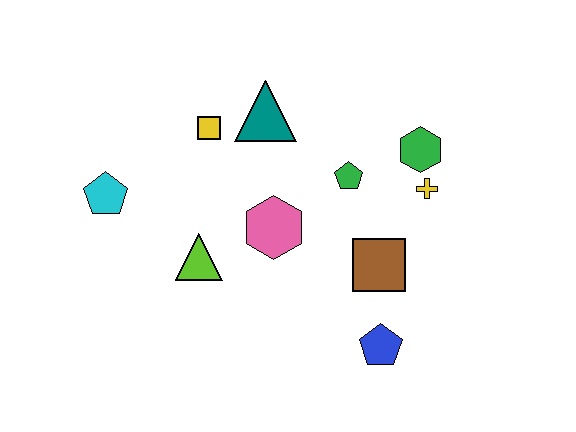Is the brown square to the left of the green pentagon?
No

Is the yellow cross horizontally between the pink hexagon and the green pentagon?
No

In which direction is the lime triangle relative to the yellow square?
The lime triangle is below the yellow square.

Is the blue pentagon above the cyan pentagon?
No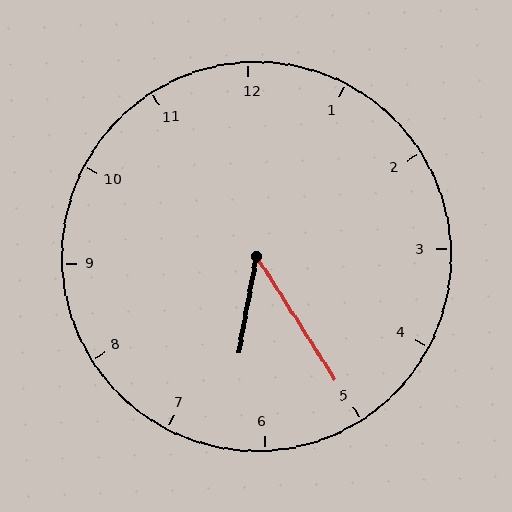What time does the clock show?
6:25.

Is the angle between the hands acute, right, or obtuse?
It is acute.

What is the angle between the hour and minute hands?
Approximately 42 degrees.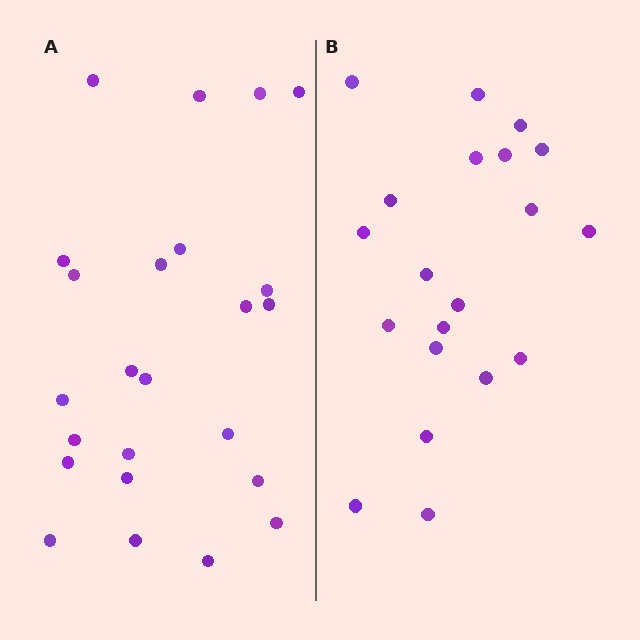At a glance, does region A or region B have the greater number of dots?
Region A (the left region) has more dots.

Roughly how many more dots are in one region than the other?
Region A has about 4 more dots than region B.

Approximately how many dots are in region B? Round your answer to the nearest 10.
About 20 dots.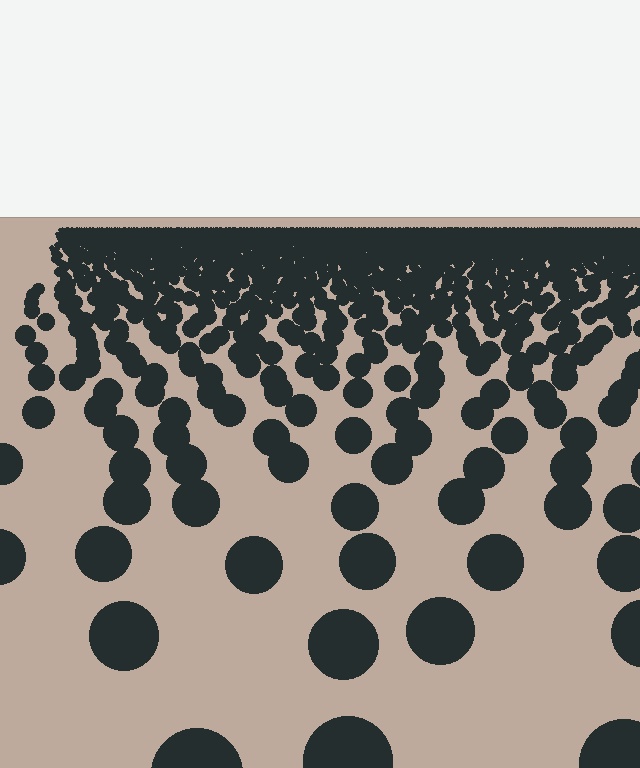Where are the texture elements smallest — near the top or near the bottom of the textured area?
Near the top.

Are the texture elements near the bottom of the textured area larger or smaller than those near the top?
Larger. Near the bottom, elements are closer to the viewer and appear at a bigger on-screen size.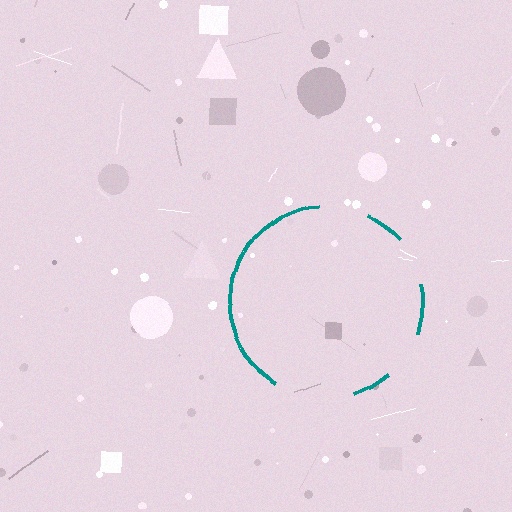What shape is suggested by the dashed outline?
The dashed outline suggests a circle.